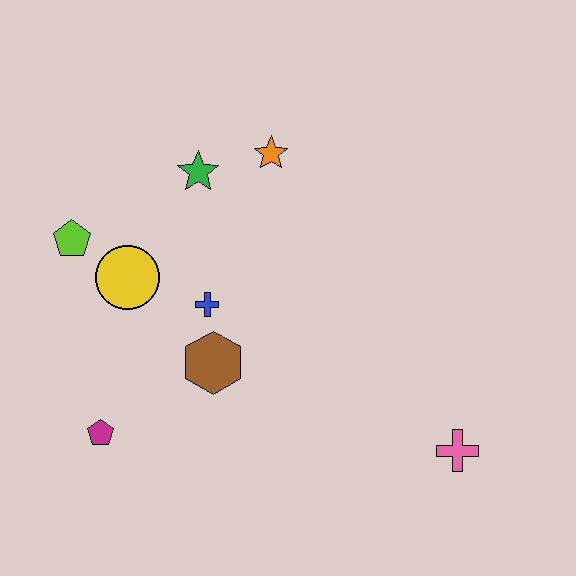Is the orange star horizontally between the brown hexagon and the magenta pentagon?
No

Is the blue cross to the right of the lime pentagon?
Yes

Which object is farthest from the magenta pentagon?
The pink cross is farthest from the magenta pentagon.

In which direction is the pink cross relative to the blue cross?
The pink cross is to the right of the blue cross.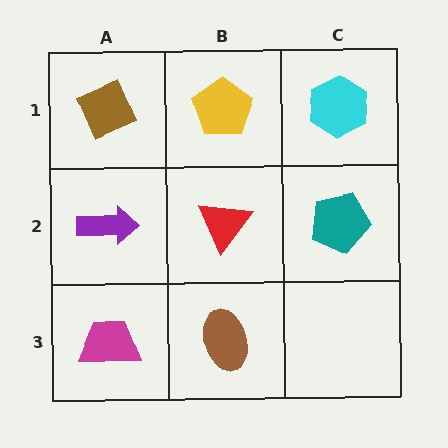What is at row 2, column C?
A teal pentagon.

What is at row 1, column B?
A yellow pentagon.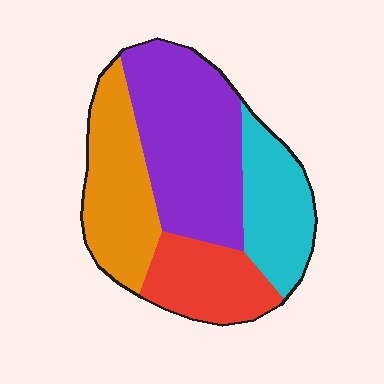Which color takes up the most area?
Purple, at roughly 40%.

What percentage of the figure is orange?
Orange covers 25% of the figure.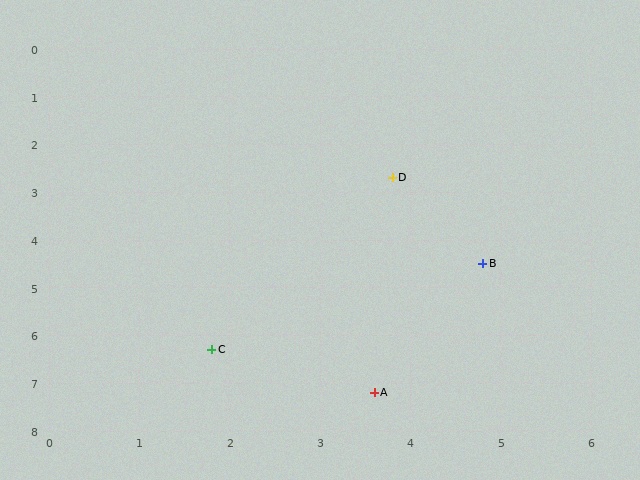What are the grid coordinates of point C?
Point C is at approximately (1.8, 6.3).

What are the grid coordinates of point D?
Point D is at approximately (3.8, 2.7).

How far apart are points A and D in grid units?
Points A and D are about 4.5 grid units apart.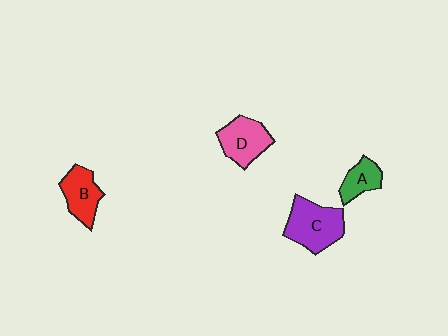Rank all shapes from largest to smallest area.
From largest to smallest: C (purple), D (pink), B (red), A (green).